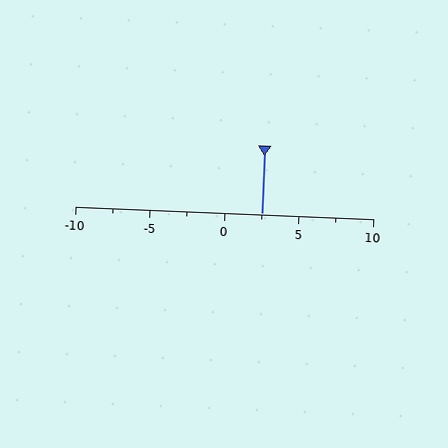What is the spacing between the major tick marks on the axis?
The major ticks are spaced 5 apart.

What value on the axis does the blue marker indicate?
The marker indicates approximately 2.5.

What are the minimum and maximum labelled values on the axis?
The axis runs from -10 to 10.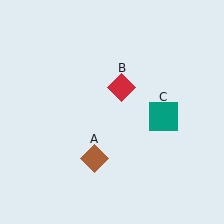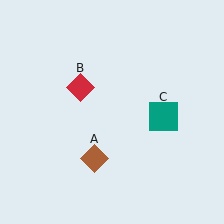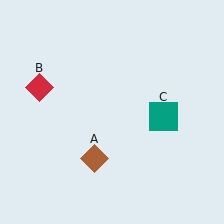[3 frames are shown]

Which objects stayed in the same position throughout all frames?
Brown diamond (object A) and teal square (object C) remained stationary.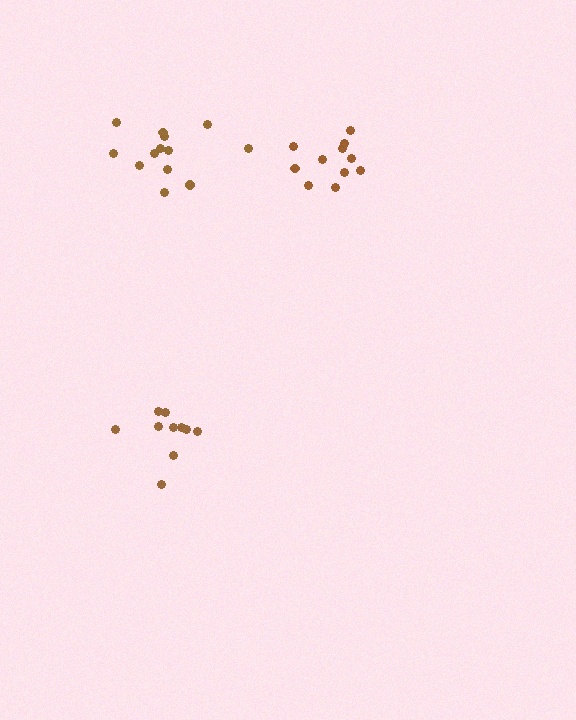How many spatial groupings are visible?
There are 3 spatial groupings.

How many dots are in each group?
Group 1: 10 dots, Group 2: 11 dots, Group 3: 13 dots (34 total).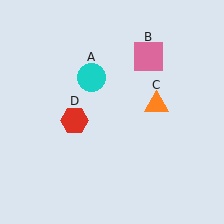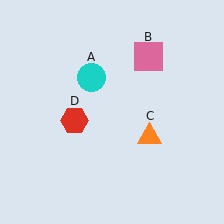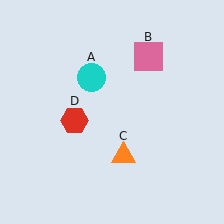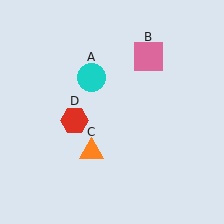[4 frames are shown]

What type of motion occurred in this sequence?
The orange triangle (object C) rotated clockwise around the center of the scene.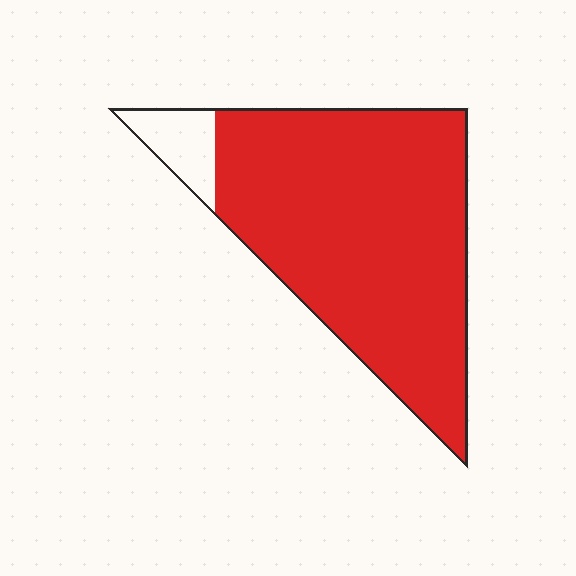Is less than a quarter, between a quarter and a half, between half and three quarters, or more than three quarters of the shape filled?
More than three quarters.